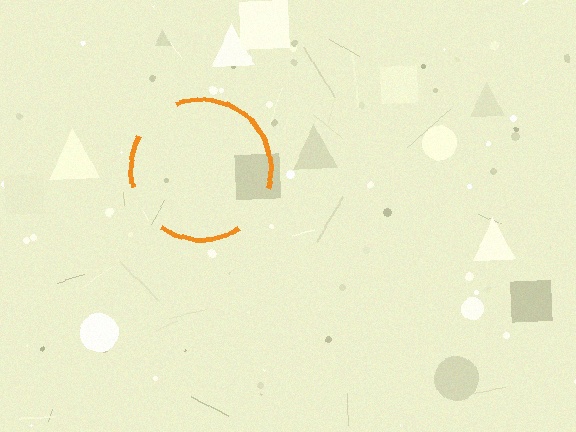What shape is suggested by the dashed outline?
The dashed outline suggests a circle.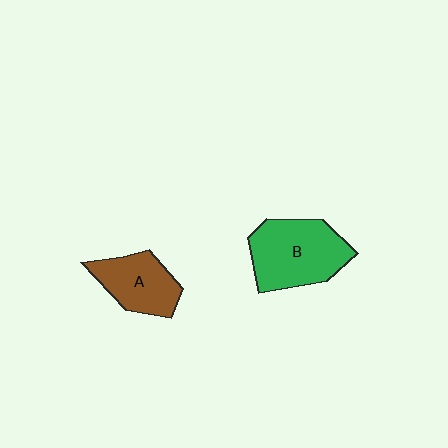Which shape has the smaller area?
Shape A (brown).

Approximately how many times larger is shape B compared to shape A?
Approximately 1.4 times.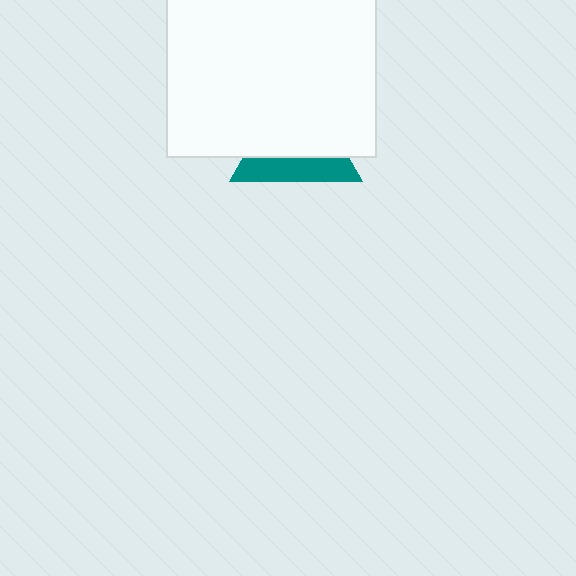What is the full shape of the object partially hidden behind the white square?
The partially hidden object is a teal triangle.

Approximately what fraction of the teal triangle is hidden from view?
Roughly 63% of the teal triangle is hidden behind the white square.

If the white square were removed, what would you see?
You would see the complete teal triangle.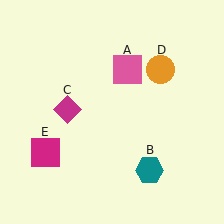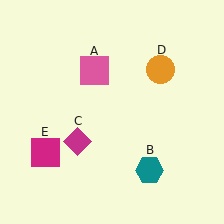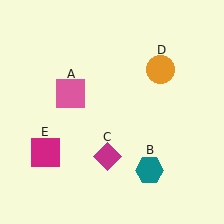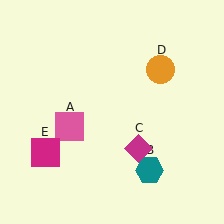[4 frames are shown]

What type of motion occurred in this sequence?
The pink square (object A), magenta diamond (object C) rotated counterclockwise around the center of the scene.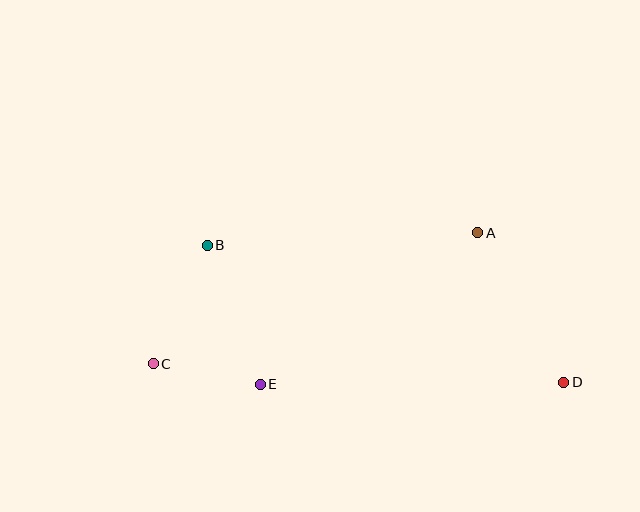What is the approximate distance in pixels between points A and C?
The distance between A and C is approximately 350 pixels.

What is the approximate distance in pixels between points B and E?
The distance between B and E is approximately 149 pixels.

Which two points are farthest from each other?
Points C and D are farthest from each other.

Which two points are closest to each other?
Points C and E are closest to each other.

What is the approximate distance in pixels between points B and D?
The distance between B and D is approximately 382 pixels.